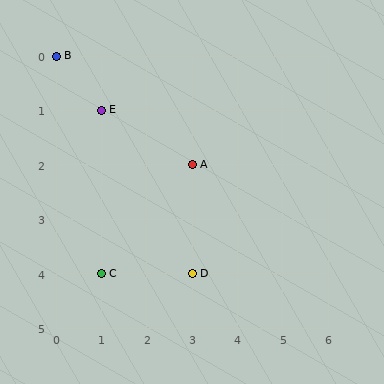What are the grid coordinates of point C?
Point C is at grid coordinates (1, 4).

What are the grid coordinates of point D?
Point D is at grid coordinates (3, 4).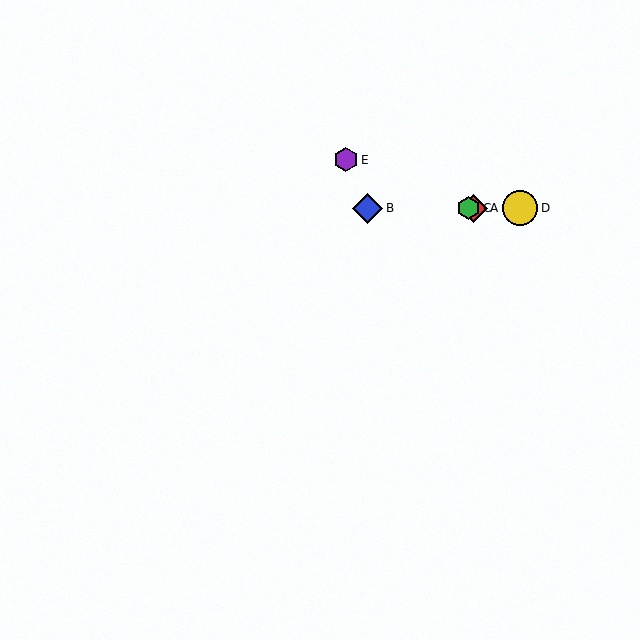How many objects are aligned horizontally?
4 objects (A, B, C, D) are aligned horizontally.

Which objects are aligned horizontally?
Objects A, B, C, D are aligned horizontally.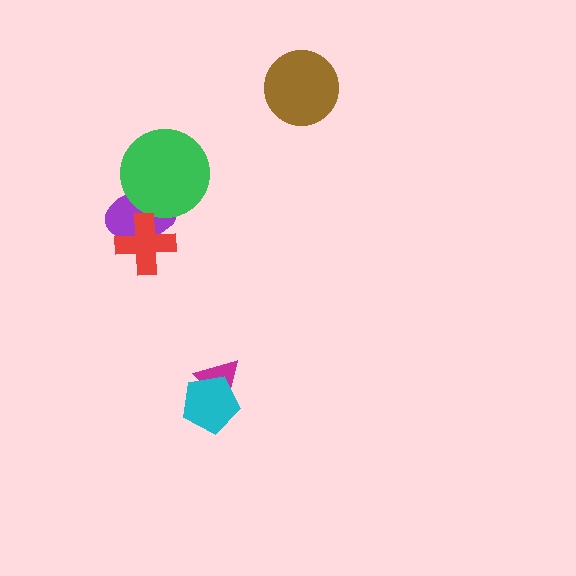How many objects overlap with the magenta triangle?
1 object overlaps with the magenta triangle.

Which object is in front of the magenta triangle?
The cyan pentagon is in front of the magenta triangle.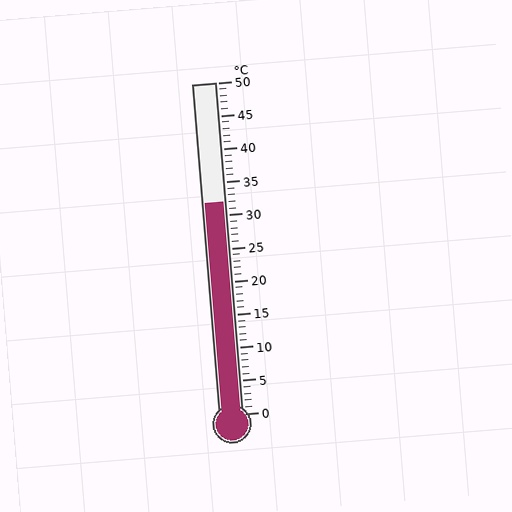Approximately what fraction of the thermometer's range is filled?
The thermometer is filled to approximately 65% of its range.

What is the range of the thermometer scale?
The thermometer scale ranges from 0°C to 50°C.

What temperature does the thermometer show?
The thermometer shows approximately 32°C.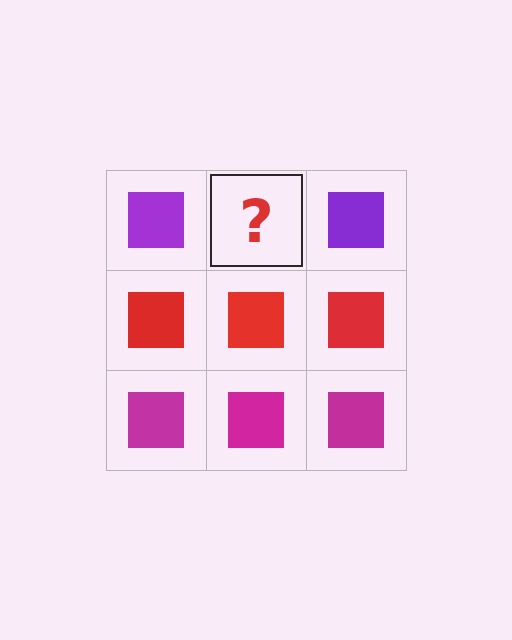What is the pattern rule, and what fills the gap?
The rule is that each row has a consistent color. The gap should be filled with a purple square.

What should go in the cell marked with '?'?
The missing cell should contain a purple square.